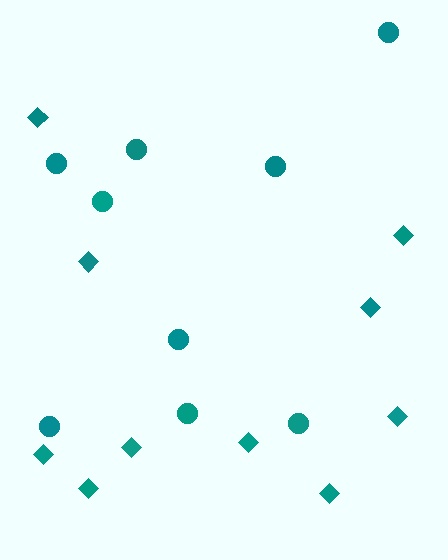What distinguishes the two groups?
There are 2 groups: one group of circles (9) and one group of diamonds (10).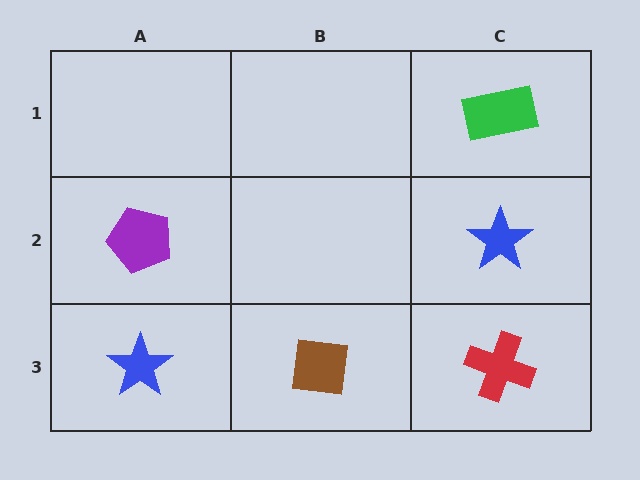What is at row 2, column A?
A purple pentagon.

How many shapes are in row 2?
2 shapes.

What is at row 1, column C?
A green rectangle.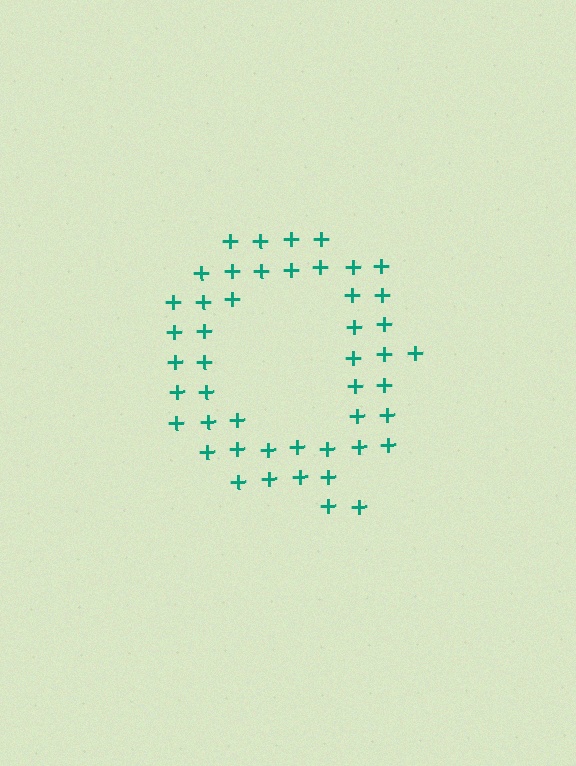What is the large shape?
The large shape is the letter Q.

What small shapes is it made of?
It is made of small plus signs.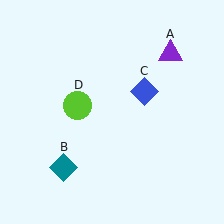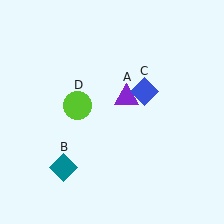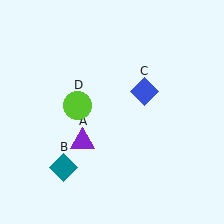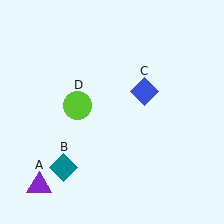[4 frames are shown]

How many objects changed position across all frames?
1 object changed position: purple triangle (object A).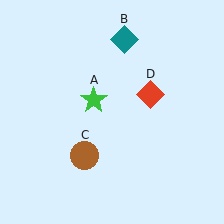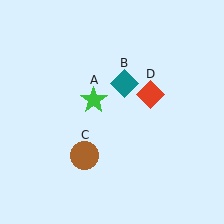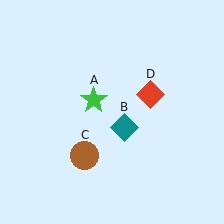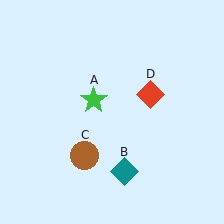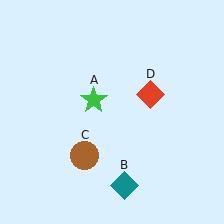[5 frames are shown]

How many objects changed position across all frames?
1 object changed position: teal diamond (object B).